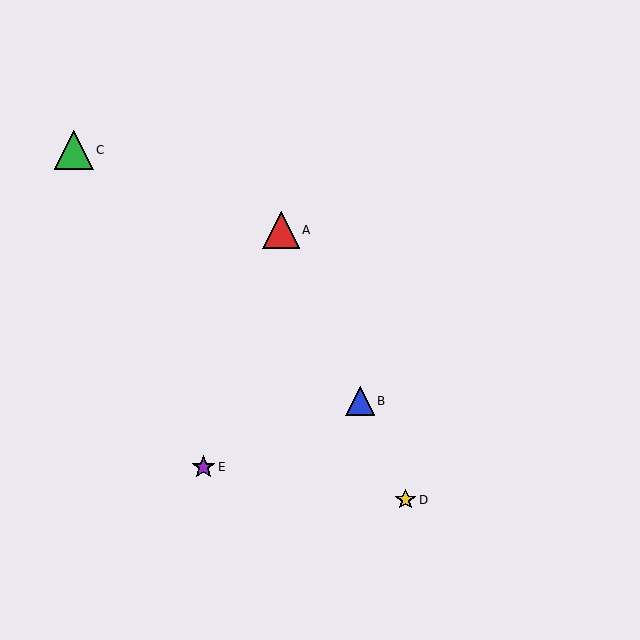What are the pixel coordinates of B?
Object B is at (360, 401).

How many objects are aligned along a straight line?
3 objects (A, B, D) are aligned along a straight line.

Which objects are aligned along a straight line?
Objects A, B, D are aligned along a straight line.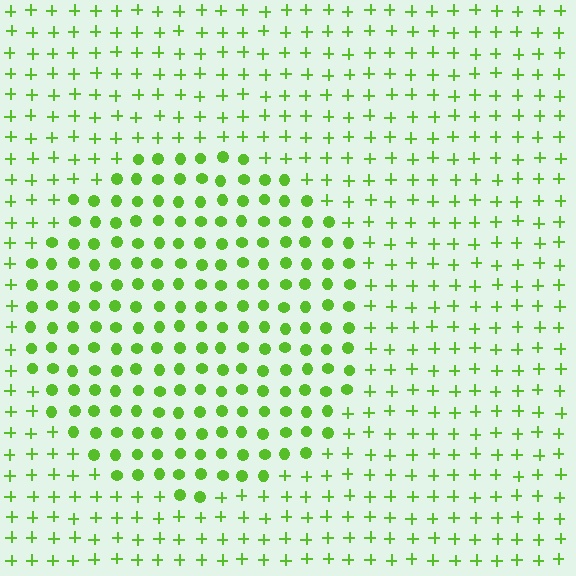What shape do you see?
I see a circle.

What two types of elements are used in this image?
The image uses circles inside the circle region and plus signs outside it.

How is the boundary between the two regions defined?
The boundary is defined by a change in element shape: circles inside vs. plus signs outside. All elements share the same color and spacing.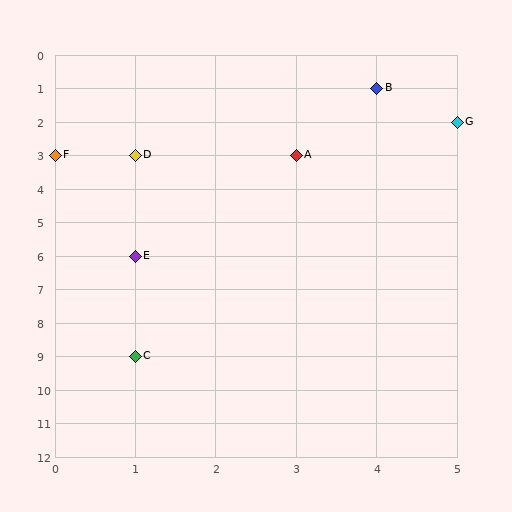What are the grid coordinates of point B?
Point B is at grid coordinates (4, 1).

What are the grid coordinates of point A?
Point A is at grid coordinates (3, 3).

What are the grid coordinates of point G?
Point G is at grid coordinates (5, 2).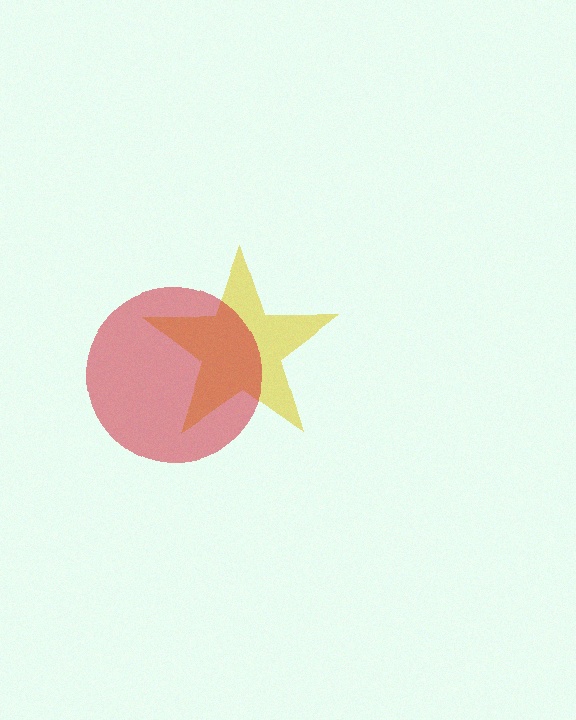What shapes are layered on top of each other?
The layered shapes are: a yellow star, a red circle.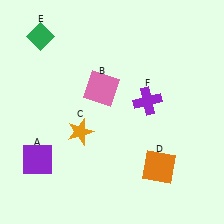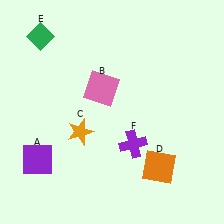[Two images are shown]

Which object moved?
The purple cross (F) moved down.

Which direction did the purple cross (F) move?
The purple cross (F) moved down.